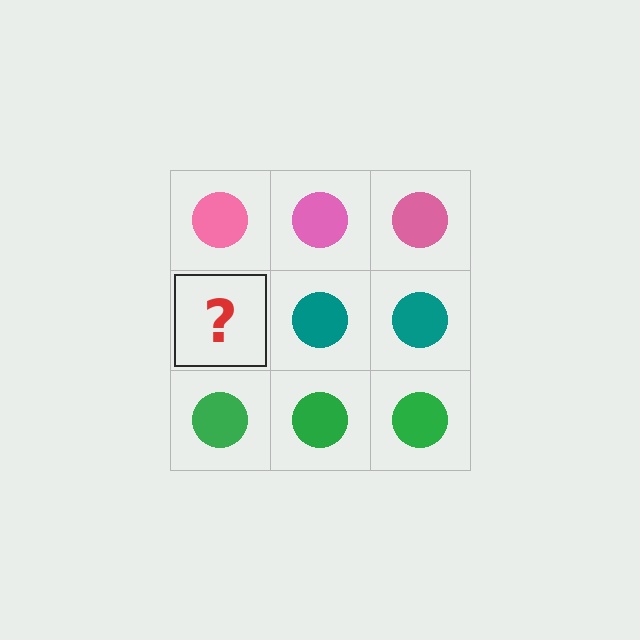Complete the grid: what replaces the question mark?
The question mark should be replaced with a teal circle.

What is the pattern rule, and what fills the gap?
The rule is that each row has a consistent color. The gap should be filled with a teal circle.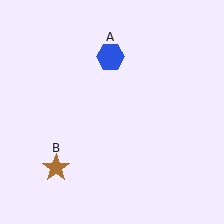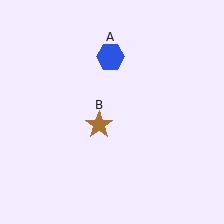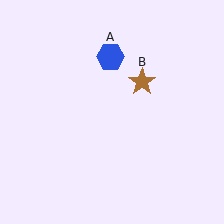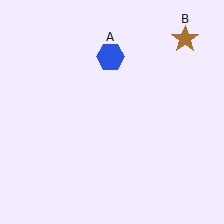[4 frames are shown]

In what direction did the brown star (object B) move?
The brown star (object B) moved up and to the right.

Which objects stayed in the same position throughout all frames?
Blue hexagon (object A) remained stationary.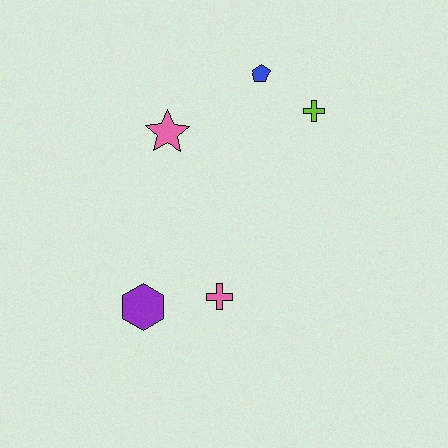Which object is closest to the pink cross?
The purple hexagon is closest to the pink cross.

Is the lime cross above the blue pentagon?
No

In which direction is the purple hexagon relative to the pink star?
The purple hexagon is below the pink star.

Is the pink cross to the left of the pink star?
No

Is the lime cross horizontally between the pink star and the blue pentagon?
No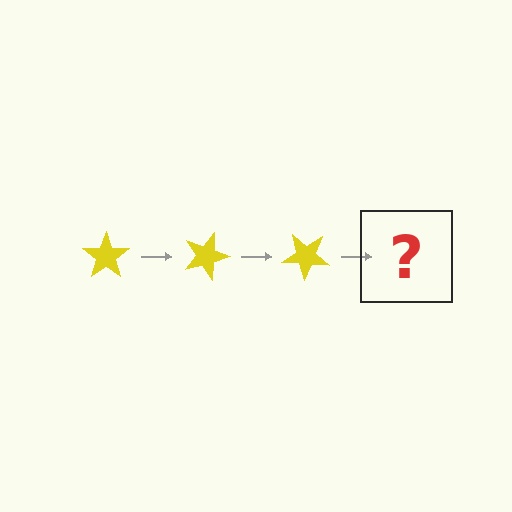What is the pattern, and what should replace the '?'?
The pattern is that the star rotates 20 degrees each step. The '?' should be a yellow star rotated 60 degrees.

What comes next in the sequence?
The next element should be a yellow star rotated 60 degrees.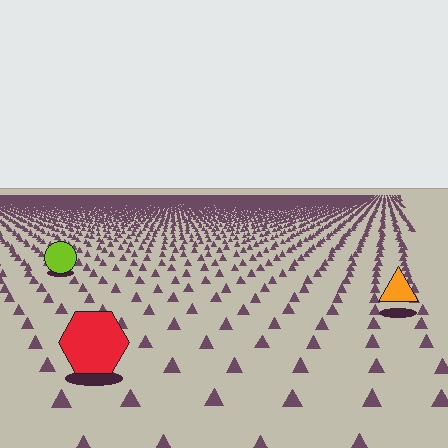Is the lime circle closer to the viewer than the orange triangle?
No. The orange triangle is closer — you can tell from the texture gradient: the ground texture is coarser near it.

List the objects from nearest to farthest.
From nearest to farthest: the red hexagon, the orange triangle, the lime circle.